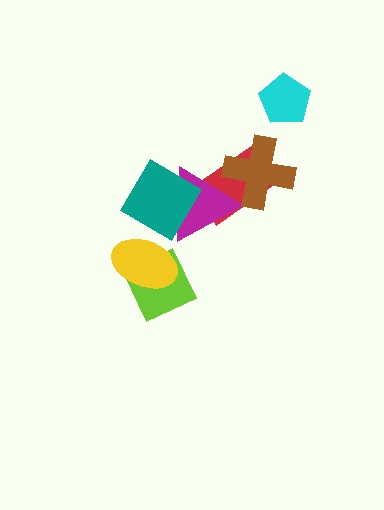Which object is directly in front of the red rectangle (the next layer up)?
The magenta triangle is directly in front of the red rectangle.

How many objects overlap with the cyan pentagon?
0 objects overlap with the cyan pentagon.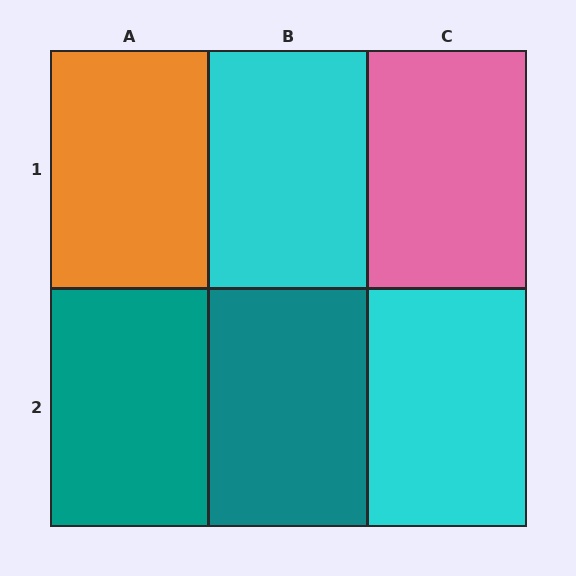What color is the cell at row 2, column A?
Teal.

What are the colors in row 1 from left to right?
Orange, cyan, pink.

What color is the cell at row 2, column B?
Teal.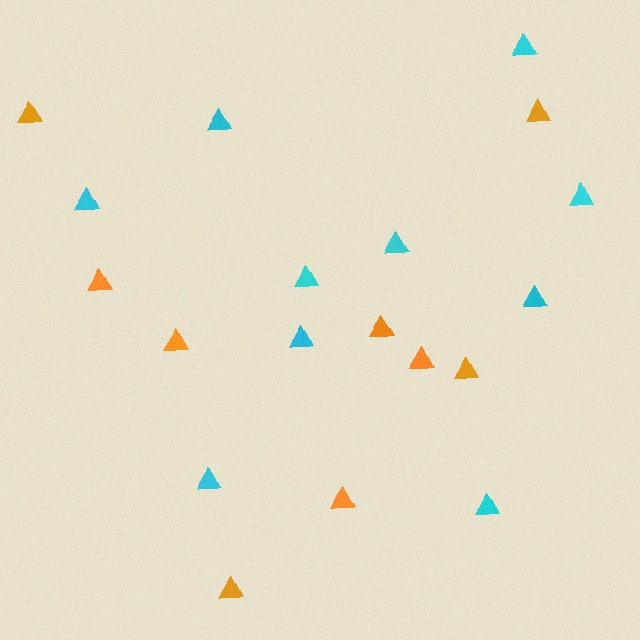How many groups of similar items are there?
There are 2 groups: one group of cyan triangles (10) and one group of orange triangles (9).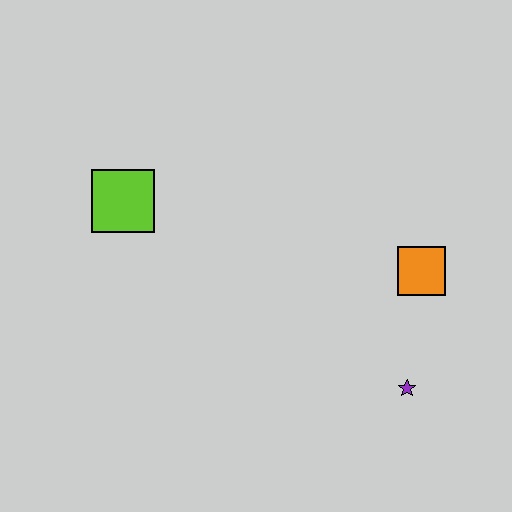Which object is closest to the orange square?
The purple star is closest to the orange square.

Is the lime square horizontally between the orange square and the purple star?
No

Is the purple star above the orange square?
No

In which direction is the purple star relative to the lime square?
The purple star is to the right of the lime square.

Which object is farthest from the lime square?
The purple star is farthest from the lime square.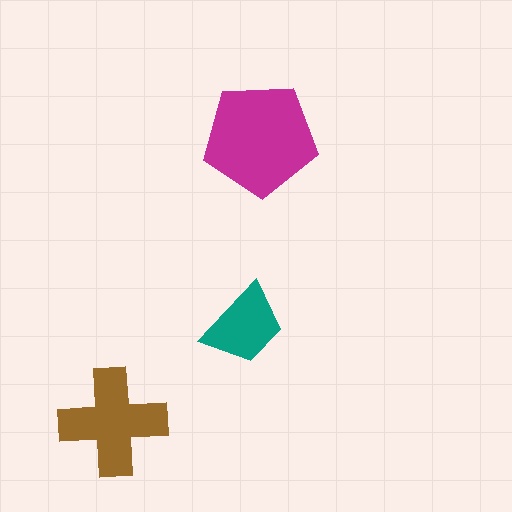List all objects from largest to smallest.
The magenta pentagon, the brown cross, the teal trapezoid.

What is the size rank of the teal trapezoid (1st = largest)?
3rd.